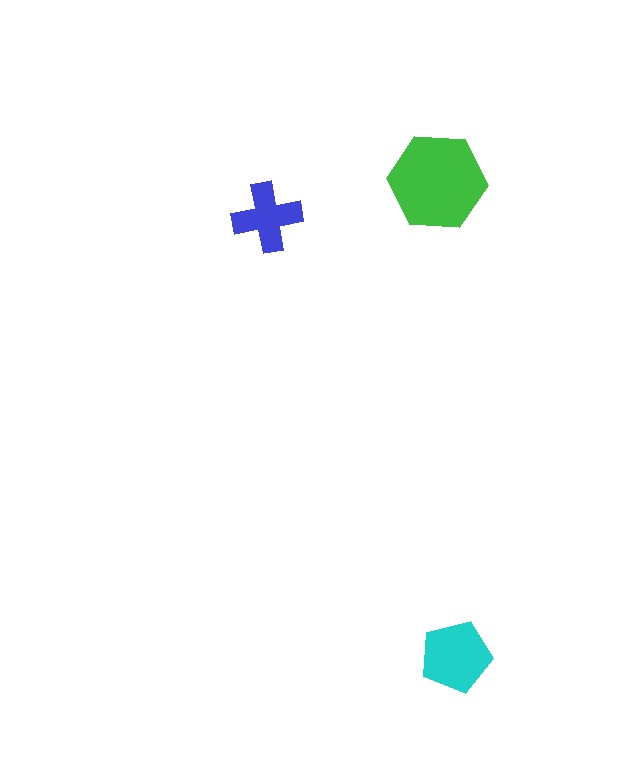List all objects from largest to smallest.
The green hexagon, the cyan pentagon, the blue cross.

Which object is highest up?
The green hexagon is topmost.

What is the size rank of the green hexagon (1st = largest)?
1st.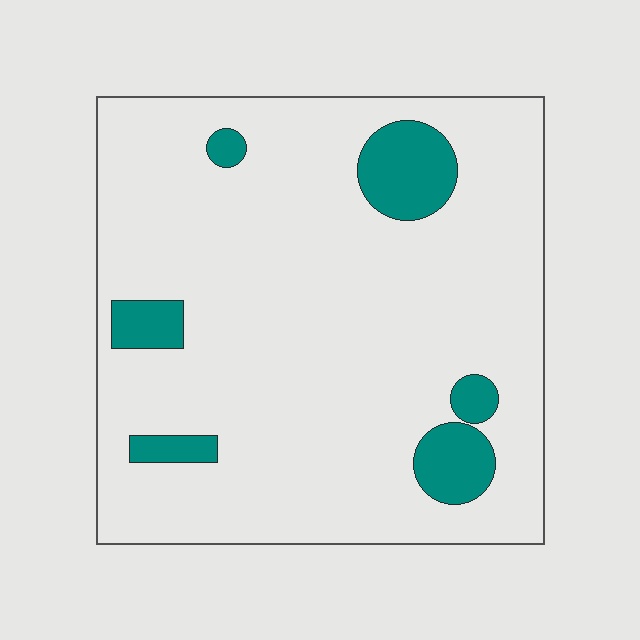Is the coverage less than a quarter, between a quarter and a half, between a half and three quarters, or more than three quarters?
Less than a quarter.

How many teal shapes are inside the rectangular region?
6.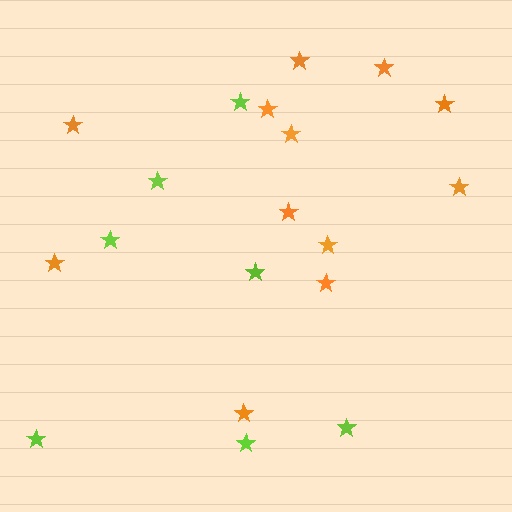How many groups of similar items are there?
There are 2 groups: one group of orange stars (12) and one group of lime stars (7).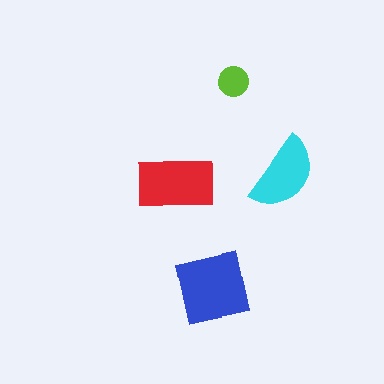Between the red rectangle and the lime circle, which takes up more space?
The red rectangle.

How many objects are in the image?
There are 4 objects in the image.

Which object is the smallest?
The lime circle.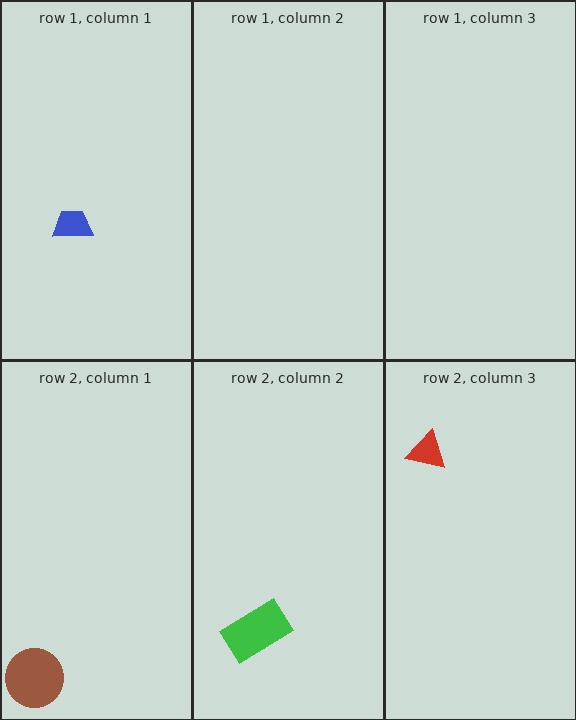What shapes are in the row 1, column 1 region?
The blue trapezoid.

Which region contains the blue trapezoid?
The row 1, column 1 region.